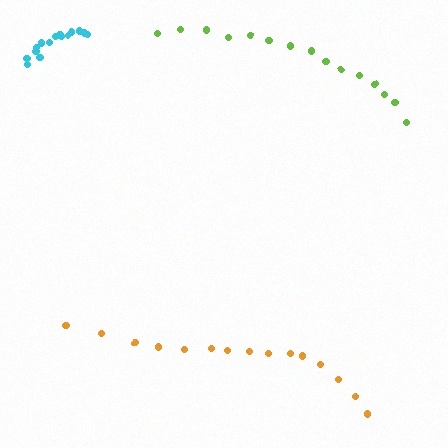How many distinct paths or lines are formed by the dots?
There are 3 distinct paths.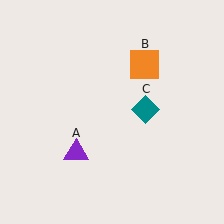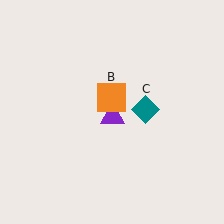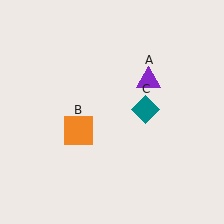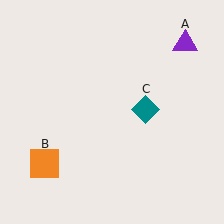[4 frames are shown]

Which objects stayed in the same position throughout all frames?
Teal diamond (object C) remained stationary.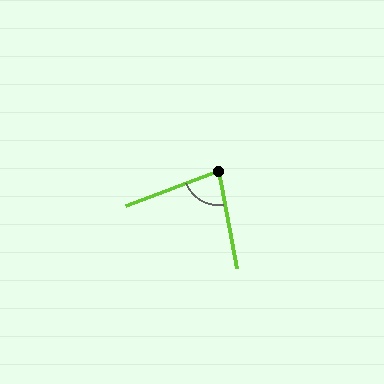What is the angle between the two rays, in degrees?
Approximately 79 degrees.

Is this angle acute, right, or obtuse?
It is acute.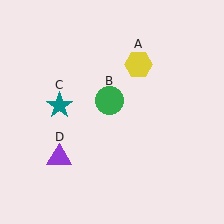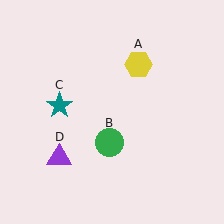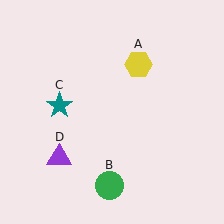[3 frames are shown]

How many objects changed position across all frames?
1 object changed position: green circle (object B).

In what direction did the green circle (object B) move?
The green circle (object B) moved down.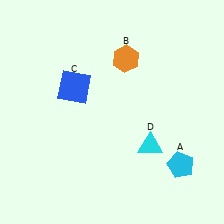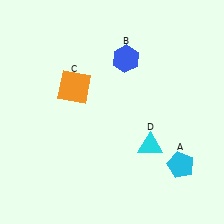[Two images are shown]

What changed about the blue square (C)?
In Image 1, C is blue. In Image 2, it changed to orange.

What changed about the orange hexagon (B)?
In Image 1, B is orange. In Image 2, it changed to blue.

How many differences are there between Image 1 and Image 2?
There are 2 differences between the two images.